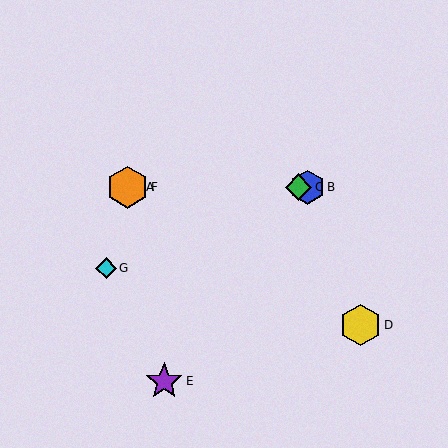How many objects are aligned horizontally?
4 objects (A, B, C, F) are aligned horizontally.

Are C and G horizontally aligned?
No, C is at y≈187 and G is at y≈268.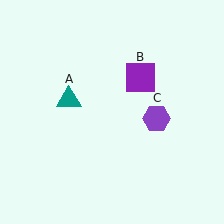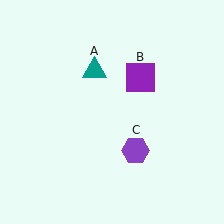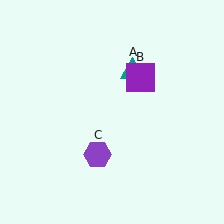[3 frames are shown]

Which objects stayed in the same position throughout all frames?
Purple square (object B) remained stationary.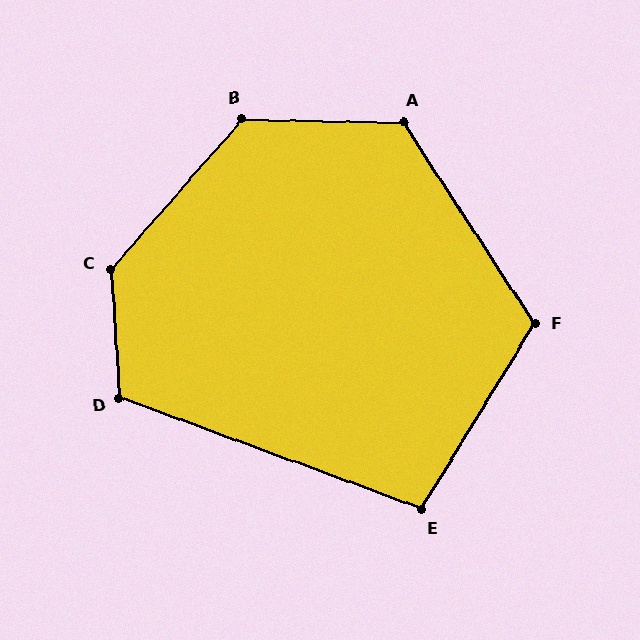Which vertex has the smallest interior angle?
E, at approximately 101 degrees.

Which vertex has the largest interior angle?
C, at approximately 135 degrees.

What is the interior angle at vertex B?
Approximately 130 degrees (obtuse).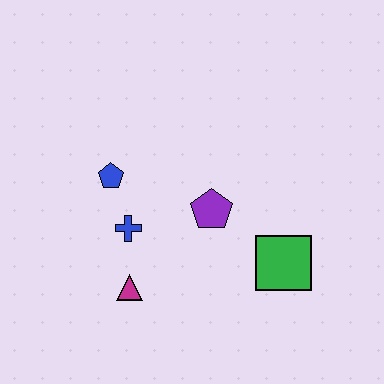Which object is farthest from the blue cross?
The green square is farthest from the blue cross.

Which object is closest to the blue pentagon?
The blue cross is closest to the blue pentagon.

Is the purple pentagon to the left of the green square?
Yes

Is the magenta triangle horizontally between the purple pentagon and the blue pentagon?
Yes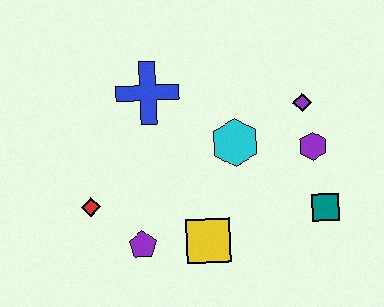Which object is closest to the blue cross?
The cyan hexagon is closest to the blue cross.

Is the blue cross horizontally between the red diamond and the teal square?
Yes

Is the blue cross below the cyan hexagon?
No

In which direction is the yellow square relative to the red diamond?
The yellow square is to the right of the red diamond.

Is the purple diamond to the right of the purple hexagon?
No